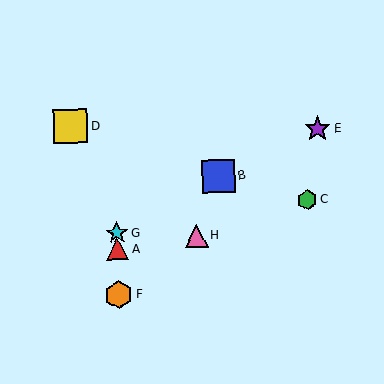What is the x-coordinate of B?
Object B is at x≈218.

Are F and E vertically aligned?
No, F is at x≈119 and E is at x≈318.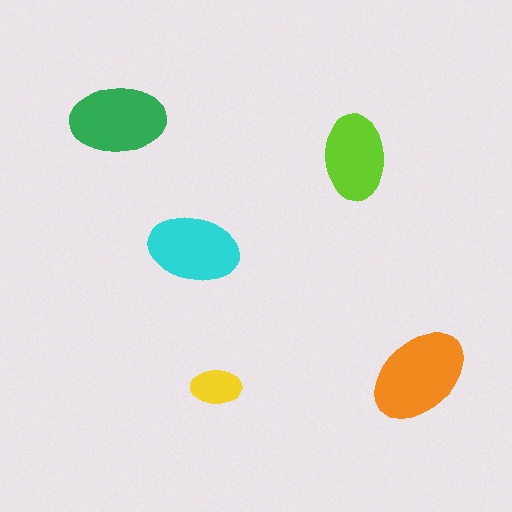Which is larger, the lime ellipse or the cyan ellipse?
The cyan one.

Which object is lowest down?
The yellow ellipse is bottommost.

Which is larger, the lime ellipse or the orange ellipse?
The orange one.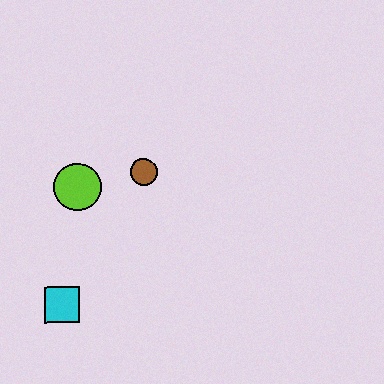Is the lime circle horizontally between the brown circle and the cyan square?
Yes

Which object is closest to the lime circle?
The brown circle is closest to the lime circle.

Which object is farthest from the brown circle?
The cyan square is farthest from the brown circle.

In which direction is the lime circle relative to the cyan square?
The lime circle is above the cyan square.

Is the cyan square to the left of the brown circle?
Yes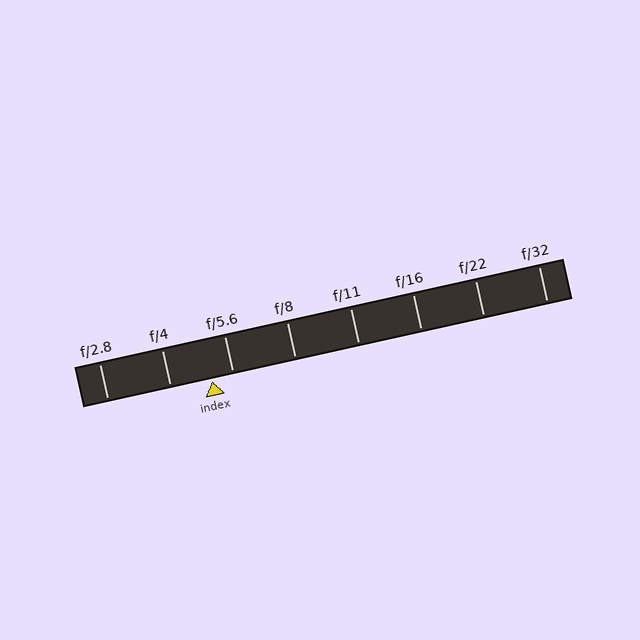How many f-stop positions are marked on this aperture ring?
There are 8 f-stop positions marked.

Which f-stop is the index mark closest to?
The index mark is closest to f/5.6.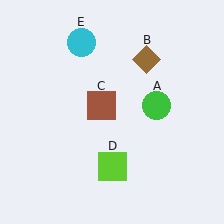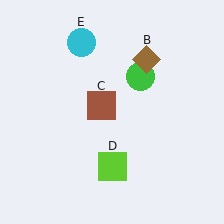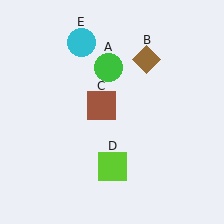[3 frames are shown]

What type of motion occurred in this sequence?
The green circle (object A) rotated counterclockwise around the center of the scene.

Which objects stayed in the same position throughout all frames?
Brown diamond (object B) and brown square (object C) and lime square (object D) and cyan circle (object E) remained stationary.